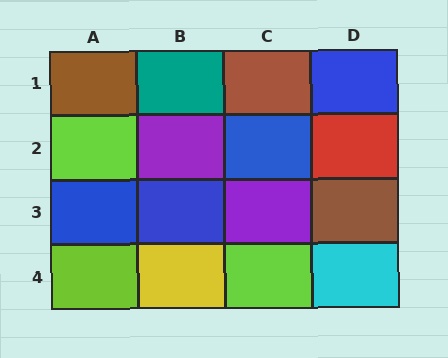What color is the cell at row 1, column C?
Brown.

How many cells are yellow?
1 cell is yellow.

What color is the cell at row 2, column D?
Red.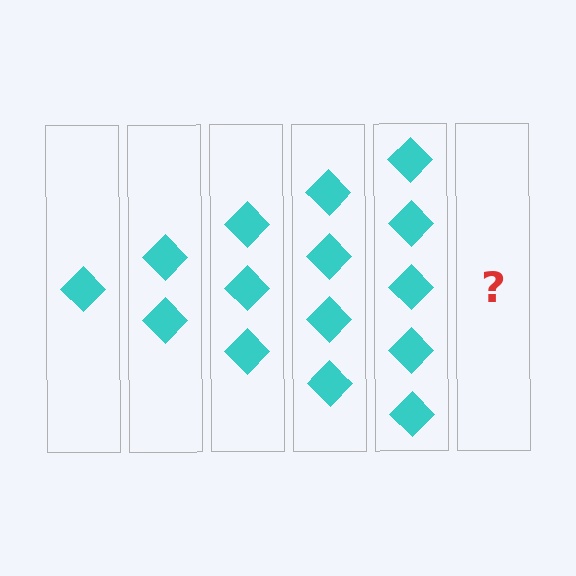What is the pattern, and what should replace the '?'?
The pattern is that each step adds one more diamond. The '?' should be 6 diamonds.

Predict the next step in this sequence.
The next step is 6 diamonds.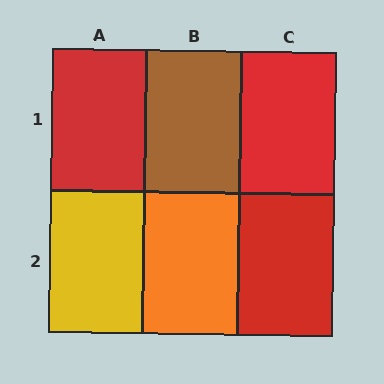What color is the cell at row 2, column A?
Yellow.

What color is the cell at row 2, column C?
Red.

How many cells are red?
3 cells are red.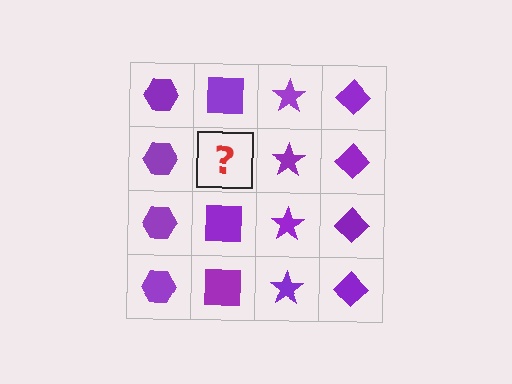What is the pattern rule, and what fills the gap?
The rule is that each column has a consistent shape. The gap should be filled with a purple square.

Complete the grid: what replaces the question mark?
The question mark should be replaced with a purple square.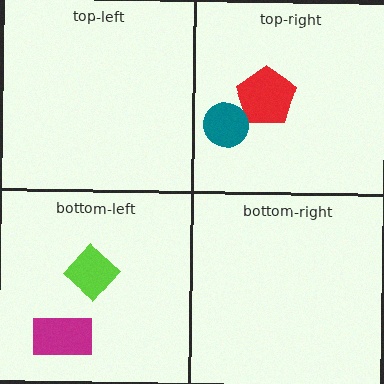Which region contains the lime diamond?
The bottom-left region.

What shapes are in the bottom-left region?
The lime diamond, the magenta rectangle.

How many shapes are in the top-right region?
2.